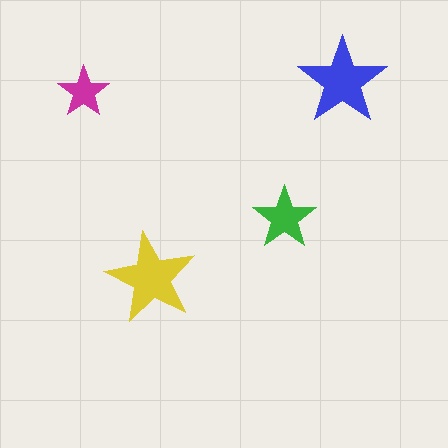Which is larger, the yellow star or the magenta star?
The yellow one.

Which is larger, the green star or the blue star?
The blue one.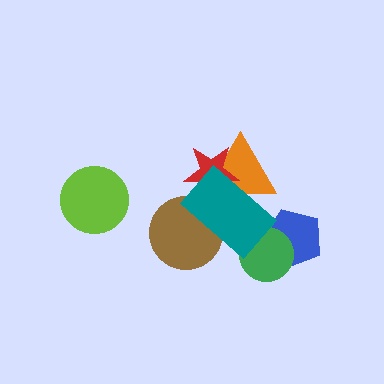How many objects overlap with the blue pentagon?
1 object overlaps with the blue pentagon.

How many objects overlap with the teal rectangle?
4 objects overlap with the teal rectangle.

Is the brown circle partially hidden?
Yes, it is partially covered by another shape.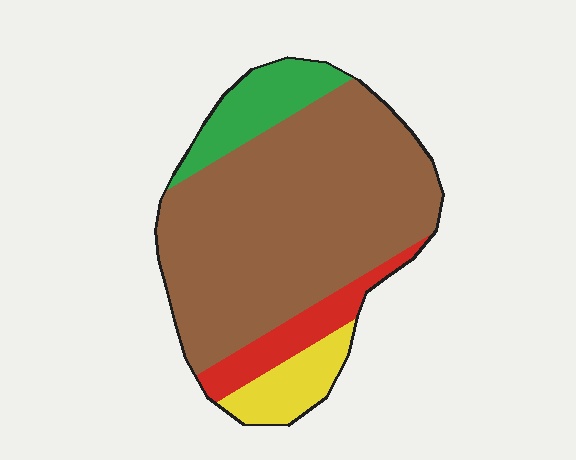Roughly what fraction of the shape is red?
Red covers roughly 10% of the shape.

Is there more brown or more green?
Brown.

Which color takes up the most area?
Brown, at roughly 70%.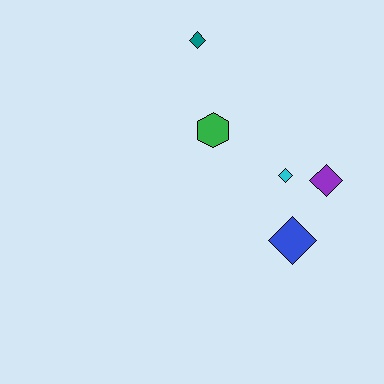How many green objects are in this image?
There is 1 green object.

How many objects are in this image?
There are 5 objects.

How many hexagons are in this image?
There is 1 hexagon.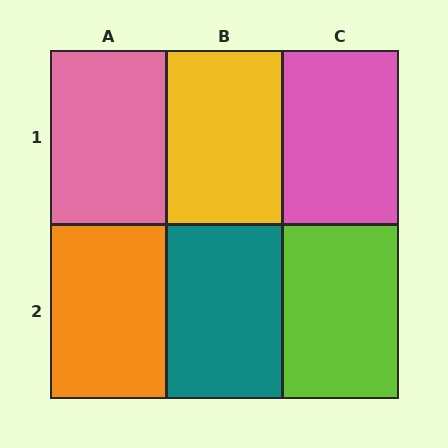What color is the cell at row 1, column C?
Pink.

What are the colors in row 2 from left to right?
Orange, teal, lime.